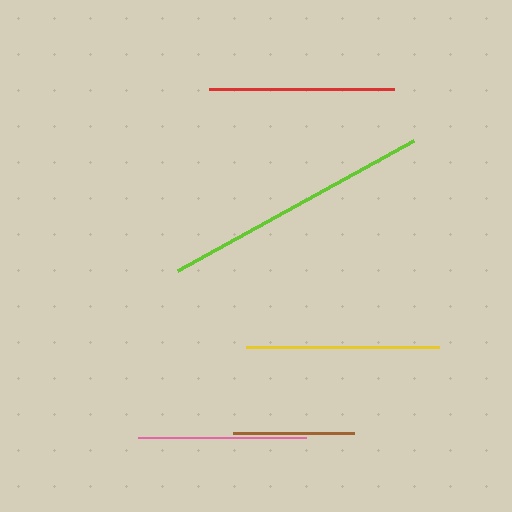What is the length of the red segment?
The red segment is approximately 185 pixels long.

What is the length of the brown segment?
The brown segment is approximately 121 pixels long.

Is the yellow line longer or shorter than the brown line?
The yellow line is longer than the brown line.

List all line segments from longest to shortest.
From longest to shortest: lime, yellow, red, pink, brown.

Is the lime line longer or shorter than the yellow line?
The lime line is longer than the yellow line.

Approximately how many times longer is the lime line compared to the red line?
The lime line is approximately 1.5 times the length of the red line.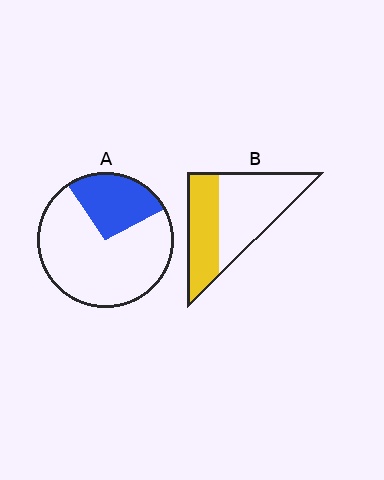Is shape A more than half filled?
No.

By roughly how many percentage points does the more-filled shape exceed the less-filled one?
By roughly 15 percentage points (B over A).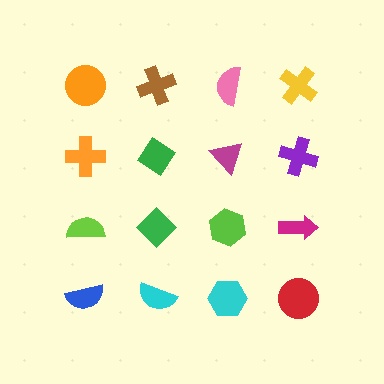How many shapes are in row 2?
4 shapes.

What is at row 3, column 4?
A magenta arrow.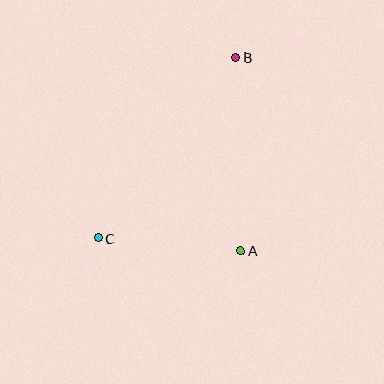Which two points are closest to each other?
Points A and C are closest to each other.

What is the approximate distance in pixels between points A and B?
The distance between A and B is approximately 193 pixels.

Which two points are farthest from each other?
Points B and C are farthest from each other.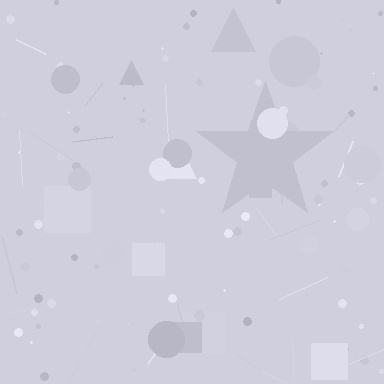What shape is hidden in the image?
A star is hidden in the image.